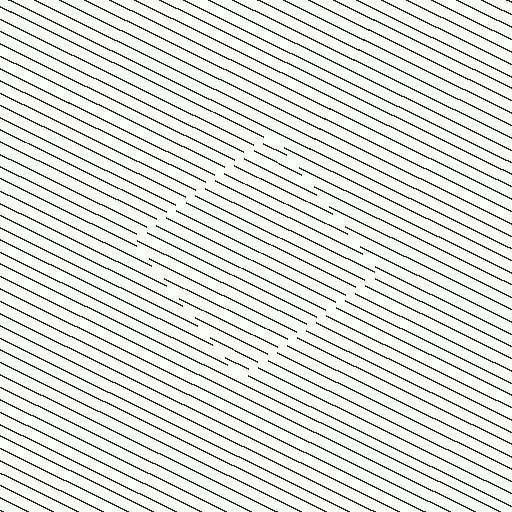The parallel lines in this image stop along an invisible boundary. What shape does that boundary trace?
An illusory square. The interior of the shape contains the same grating, shifted by half a period — the contour is defined by the phase discontinuity where line-ends from the inner and outer gratings abut.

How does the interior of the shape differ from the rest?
The interior of the shape contains the same grating, shifted by half a period — the contour is defined by the phase discontinuity where line-ends from the inner and outer gratings abut.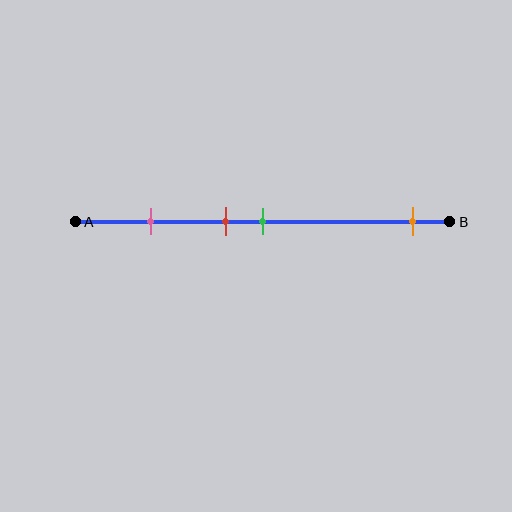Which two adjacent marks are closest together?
The red and green marks are the closest adjacent pair.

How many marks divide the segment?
There are 4 marks dividing the segment.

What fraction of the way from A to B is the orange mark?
The orange mark is approximately 90% (0.9) of the way from A to B.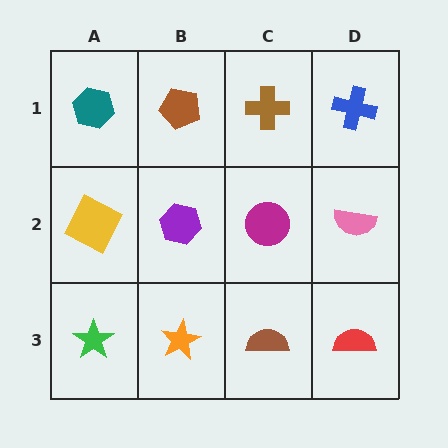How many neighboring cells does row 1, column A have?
2.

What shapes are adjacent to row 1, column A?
A yellow square (row 2, column A), a brown pentagon (row 1, column B).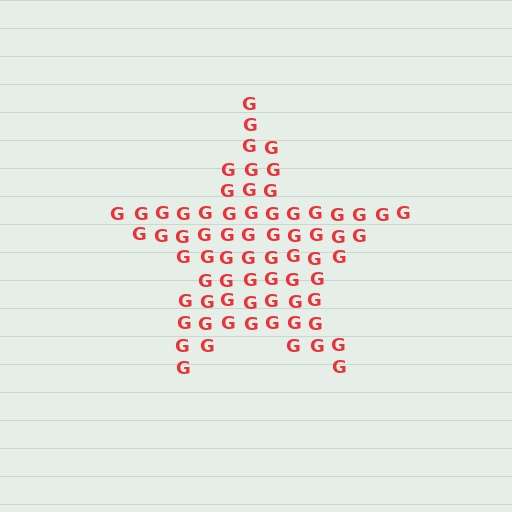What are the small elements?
The small elements are letter G's.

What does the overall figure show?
The overall figure shows a star.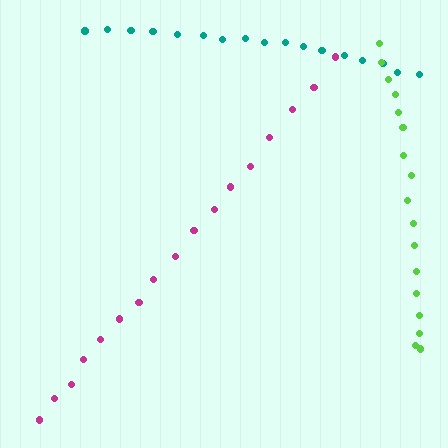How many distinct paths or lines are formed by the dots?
There are 3 distinct paths.